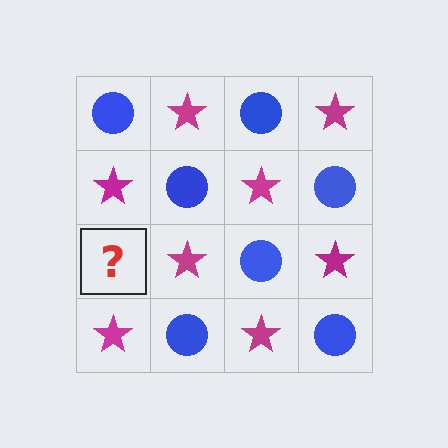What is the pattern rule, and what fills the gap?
The rule is that it alternates blue circle and magenta star in a checkerboard pattern. The gap should be filled with a blue circle.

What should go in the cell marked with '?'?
The missing cell should contain a blue circle.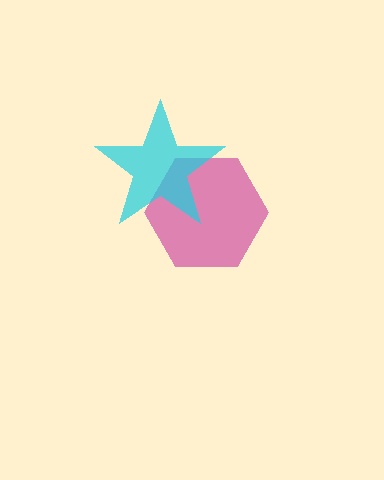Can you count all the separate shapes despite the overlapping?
Yes, there are 2 separate shapes.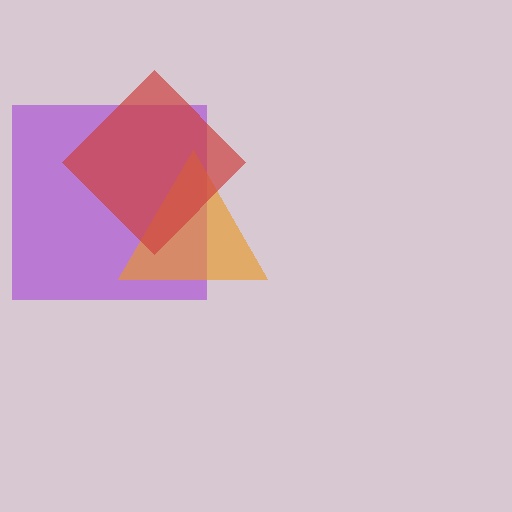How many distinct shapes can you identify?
There are 3 distinct shapes: a purple square, an orange triangle, a red diamond.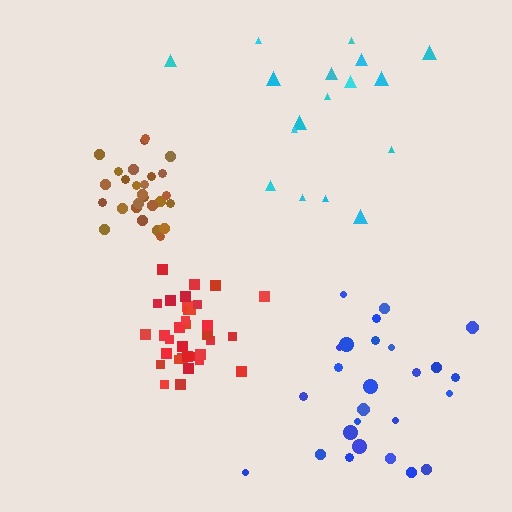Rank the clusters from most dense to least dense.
brown, red, blue, cyan.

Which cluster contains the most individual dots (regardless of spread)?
Red (34).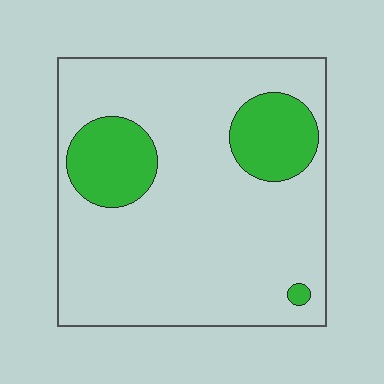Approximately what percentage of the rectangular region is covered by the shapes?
Approximately 20%.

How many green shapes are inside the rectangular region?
3.